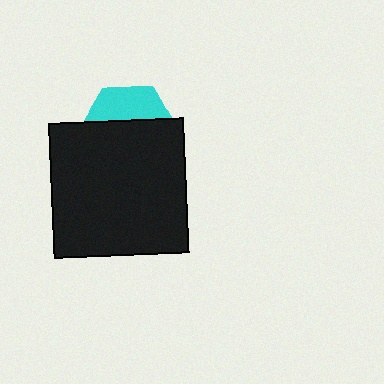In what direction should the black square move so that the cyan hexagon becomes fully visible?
The black square should move down. That is the shortest direction to clear the overlap and leave the cyan hexagon fully visible.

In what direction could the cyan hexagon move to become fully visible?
The cyan hexagon could move up. That would shift it out from behind the black square entirely.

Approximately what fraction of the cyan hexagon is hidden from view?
Roughly 65% of the cyan hexagon is hidden behind the black square.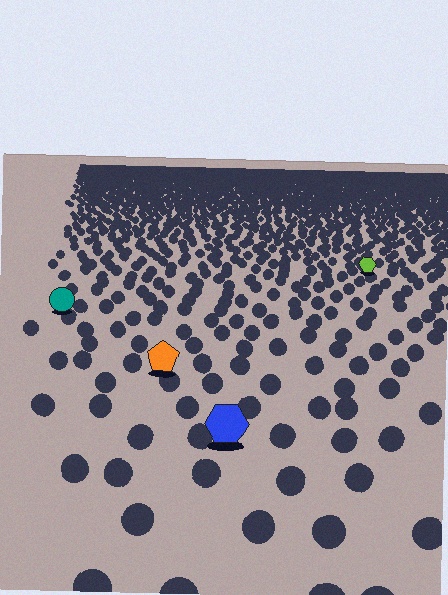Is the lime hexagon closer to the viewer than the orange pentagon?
No. The orange pentagon is closer — you can tell from the texture gradient: the ground texture is coarser near it.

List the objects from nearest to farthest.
From nearest to farthest: the blue hexagon, the orange pentagon, the teal circle, the lime hexagon.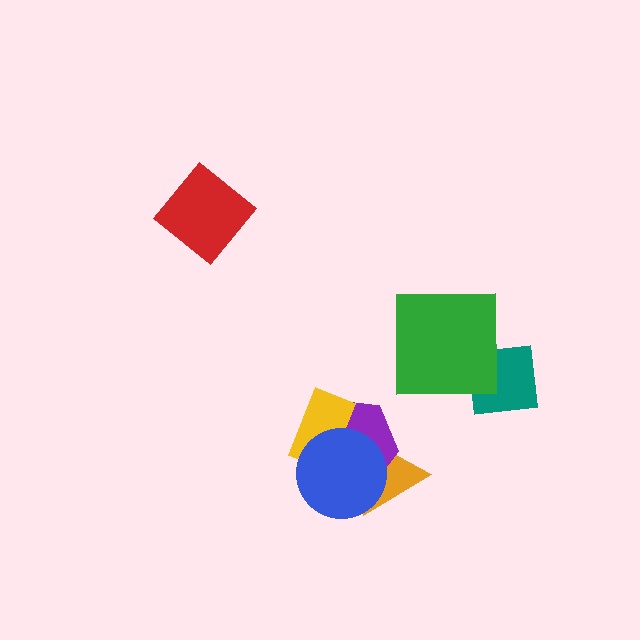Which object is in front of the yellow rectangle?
The blue circle is in front of the yellow rectangle.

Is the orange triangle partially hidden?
Yes, it is partially covered by another shape.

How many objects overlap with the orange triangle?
2 objects overlap with the orange triangle.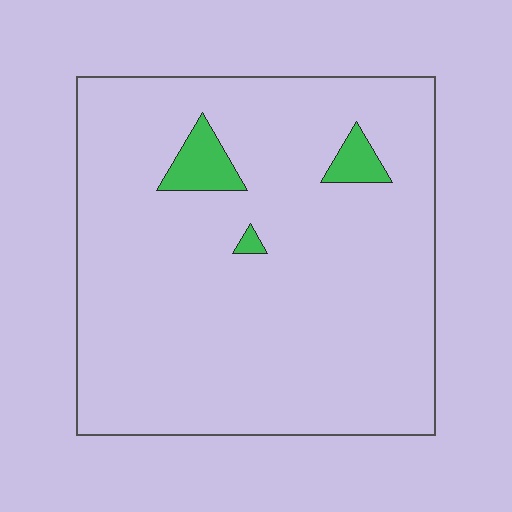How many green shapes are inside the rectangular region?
3.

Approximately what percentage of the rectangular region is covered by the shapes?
Approximately 5%.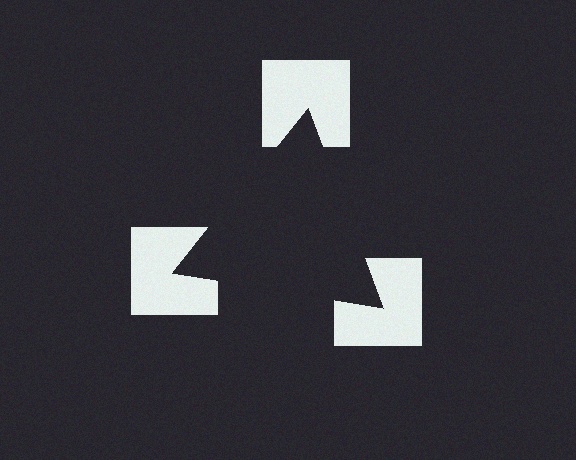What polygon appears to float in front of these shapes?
An illusory triangle — its edges are inferred from the aligned wedge cuts in the notched squares, not physically drawn.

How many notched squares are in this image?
There are 3 — one at each vertex of the illusory triangle.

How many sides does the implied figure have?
3 sides.